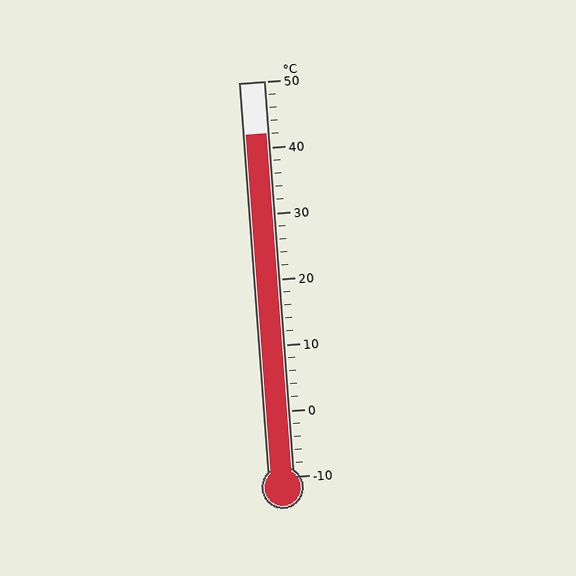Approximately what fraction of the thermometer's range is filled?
The thermometer is filled to approximately 85% of its range.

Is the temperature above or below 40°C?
The temperature is above 40°C.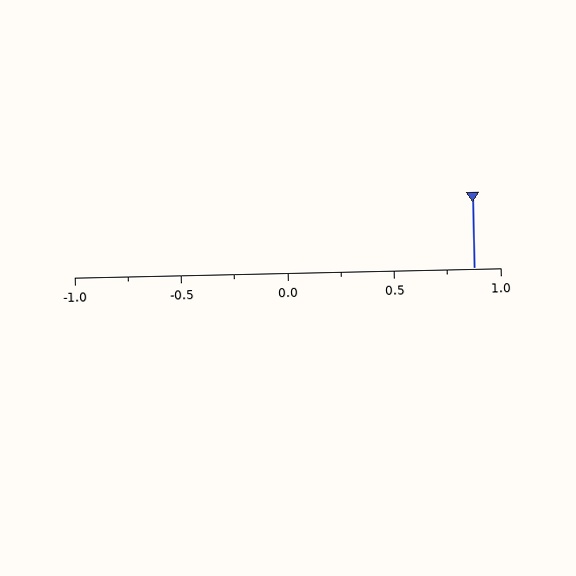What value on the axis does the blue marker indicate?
The marker indicates approximately 0.88.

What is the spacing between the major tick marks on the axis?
The major ticks are spaced 0.5 apart.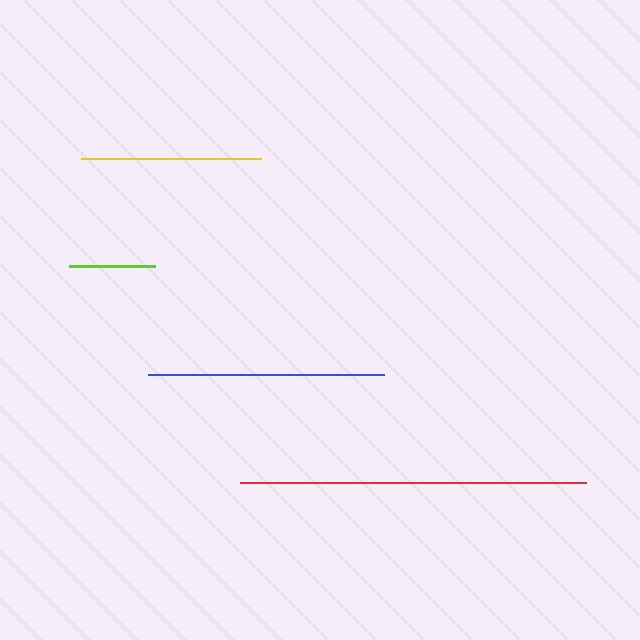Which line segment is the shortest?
The lime line is the shortest at approximately 86 pixels.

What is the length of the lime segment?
The lime segment is approximately 86 pixels long.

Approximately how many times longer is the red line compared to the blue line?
The red line is approximately 1.5 times the length of the blue line.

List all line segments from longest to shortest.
From longest to shortest: red, blue, yellow, lime.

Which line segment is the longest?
The red line is the longest at approximately 345 pixels.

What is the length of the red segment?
The red segment is approximately 345 pixels long.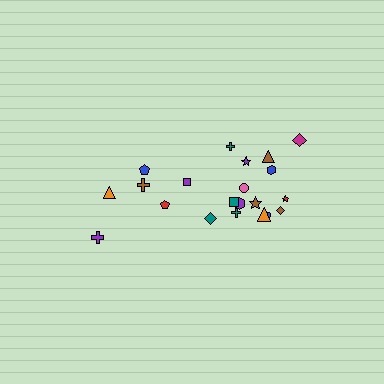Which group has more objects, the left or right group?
The right group.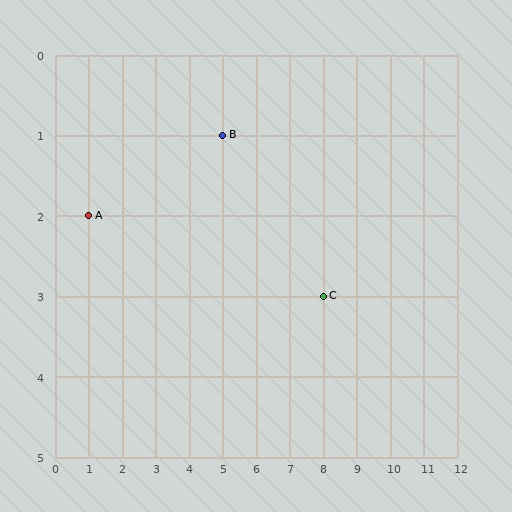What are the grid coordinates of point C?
Point C is at grid coordinates (8, 3).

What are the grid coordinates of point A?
Point A is at grid coordinates (1, 2).